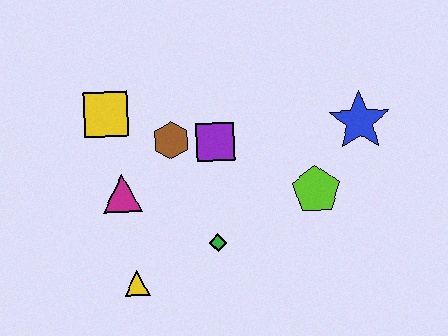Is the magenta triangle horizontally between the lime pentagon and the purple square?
No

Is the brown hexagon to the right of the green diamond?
No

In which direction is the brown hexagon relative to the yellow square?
The brown hexagon is to the right of the yellow square.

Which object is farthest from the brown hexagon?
The blue star is farthest from the brown hexagon.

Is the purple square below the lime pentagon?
No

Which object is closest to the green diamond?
The yellow triangle is closest to the green diamond.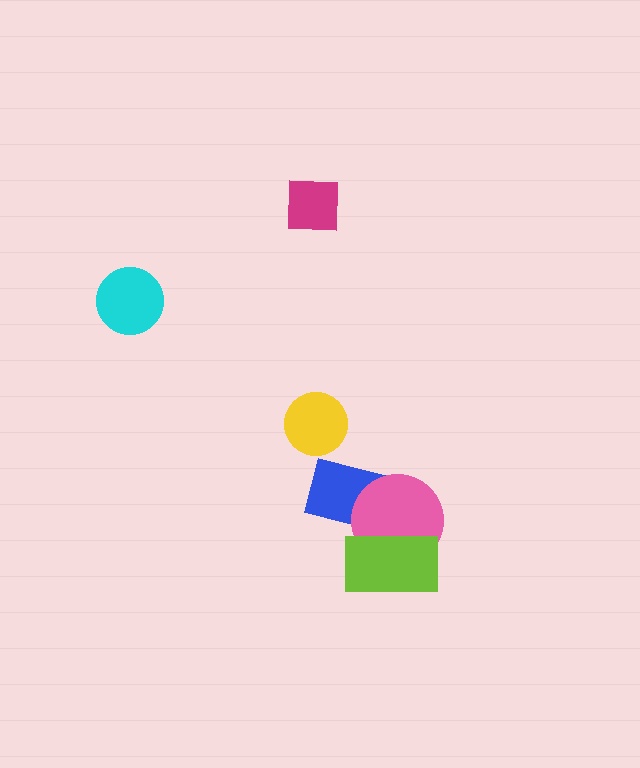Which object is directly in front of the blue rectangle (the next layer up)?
The pink circle is directly in front of the blue rectangle.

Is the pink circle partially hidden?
Yes, it is partially covered by another shape.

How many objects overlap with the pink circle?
2 objects overlap with the pink circle.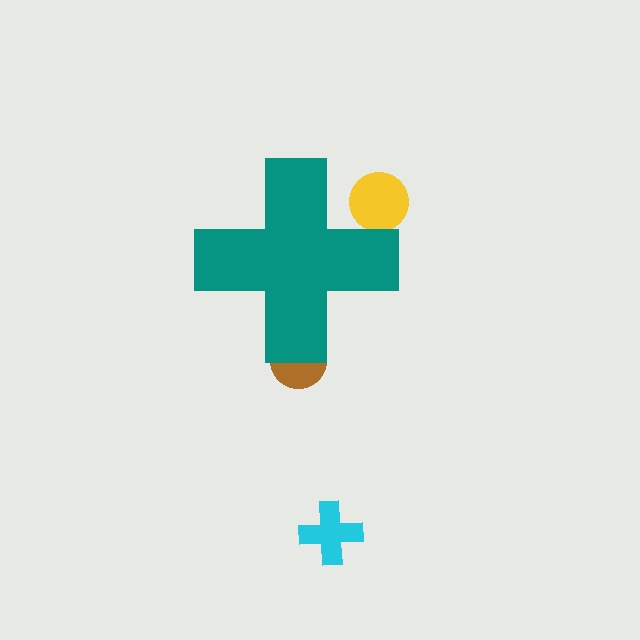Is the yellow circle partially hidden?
Yes, the yellow circle is partially hidden behind the teal cross.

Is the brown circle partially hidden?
Yes, the brown circle is partially hidden behind the teal cross.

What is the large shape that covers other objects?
A teal cross.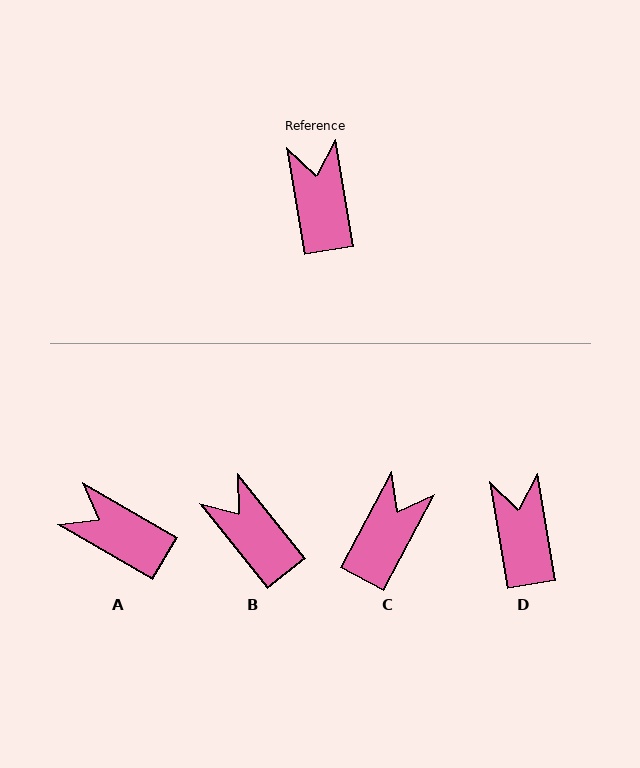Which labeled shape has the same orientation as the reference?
D.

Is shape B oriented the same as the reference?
No, it is off by about 29 degrees.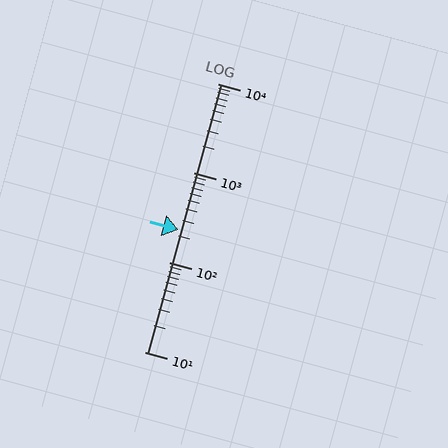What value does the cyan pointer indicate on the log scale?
The pointer indicates approximately 230.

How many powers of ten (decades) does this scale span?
The scale spans 3 decades, from 10 to 10000.